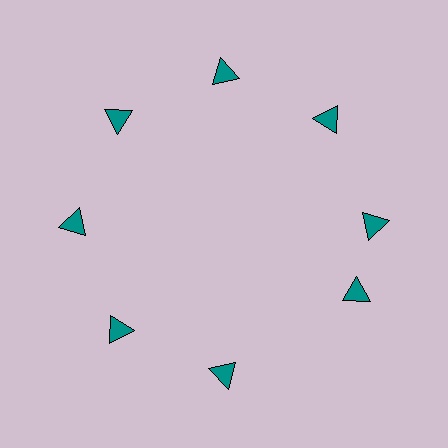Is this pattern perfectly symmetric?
No. The 8 teal triangles are arranged in a ring, but one element near the 4 o'clock position is rotated out of alignment along the ring, breaking the 8-fold rotational symmetry.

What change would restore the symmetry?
The symmetry would be restored by rotating it back into even spacing with its neighbors so that all 8 triangles sit at equal angles and equal distance from the center.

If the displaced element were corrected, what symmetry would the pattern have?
It would have 8-fold rotational symmetry — the pattern would map onto itself every 45 degrees.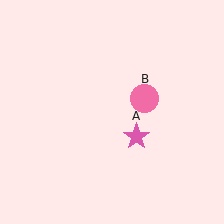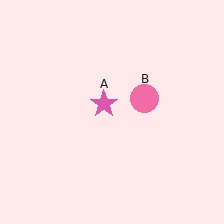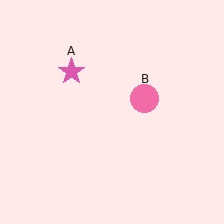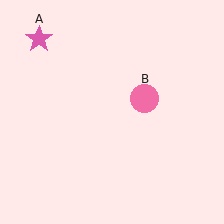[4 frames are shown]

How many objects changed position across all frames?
1 object changed position: pink star (object A).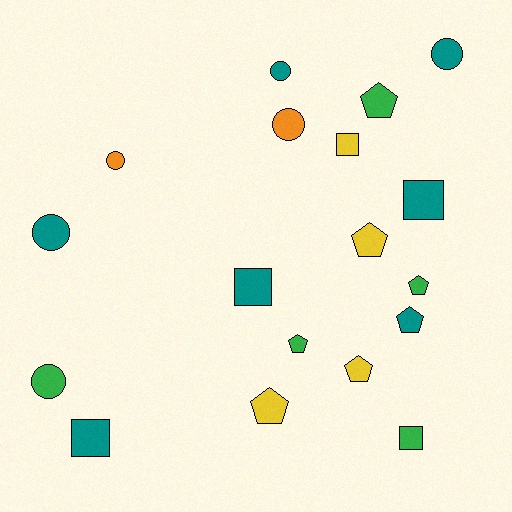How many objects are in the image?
There are 18 objects.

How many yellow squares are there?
There is 1 yellow square.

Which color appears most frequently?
Teal, with 7 objects.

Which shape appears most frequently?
Pentagon, with 7 objects.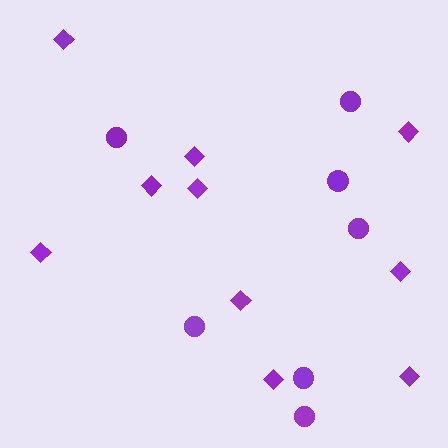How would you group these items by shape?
There are 2 groups: one group of circles (7) and one group of diamonds (10).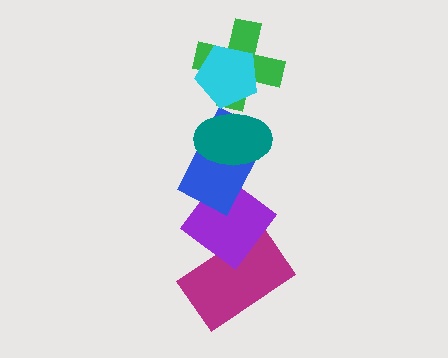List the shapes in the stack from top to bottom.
From top to bottom: the cyan pentagon, the green cross, the teal ellipse, the blue rectangle, the purple diamond, the magenta rectangle.